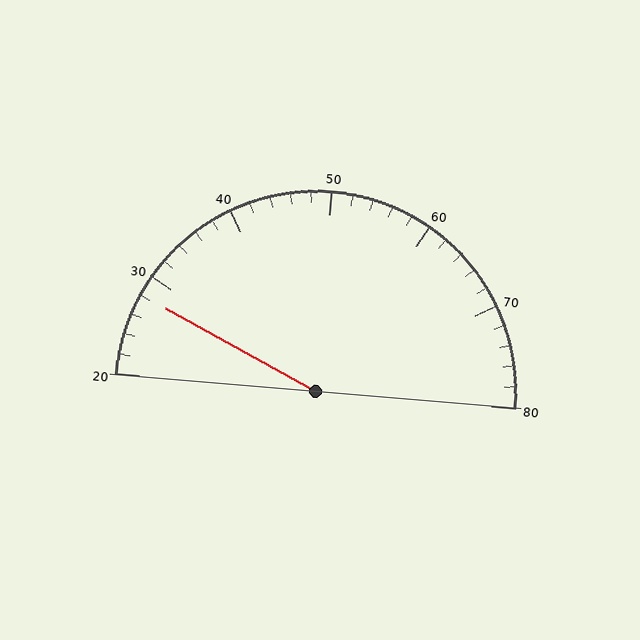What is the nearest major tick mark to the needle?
The nearest major tick mark is 30.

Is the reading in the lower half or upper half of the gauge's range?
The reading is in the lower half of the range (20 to 80).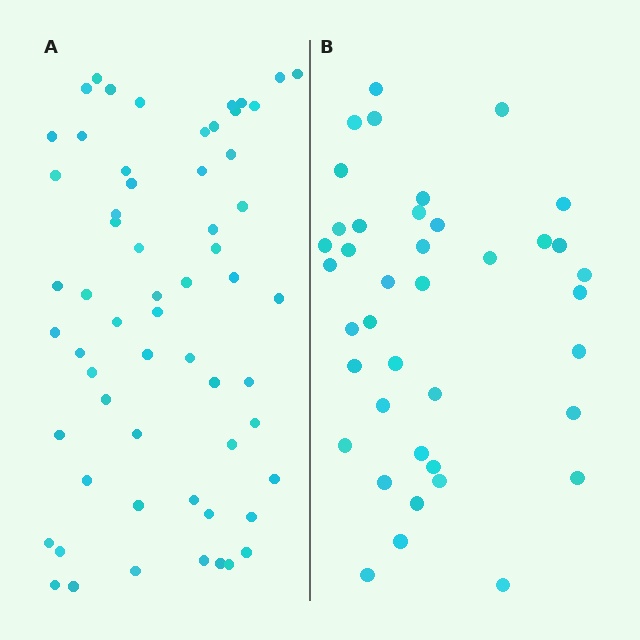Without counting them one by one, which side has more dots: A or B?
Region A (the left region) has more dots.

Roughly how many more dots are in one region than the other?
Region A has approximately 20 more dots than region B.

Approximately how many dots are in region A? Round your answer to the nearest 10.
About 60 dots.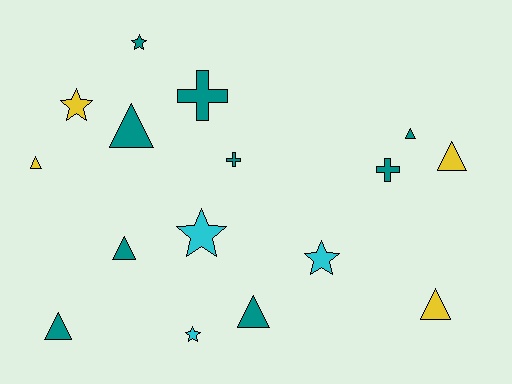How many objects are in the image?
There are 16 objects.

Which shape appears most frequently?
Triangle, with 8 objects.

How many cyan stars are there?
There are 3 cyan stars.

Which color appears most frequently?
Teal, with 9 objects.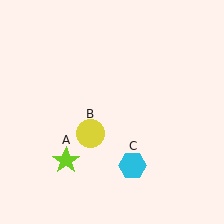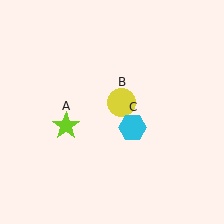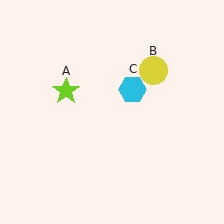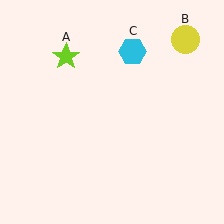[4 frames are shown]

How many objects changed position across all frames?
3 objects changed position: lime star (object A), yellow circle (object B), cyan hexagon (object C).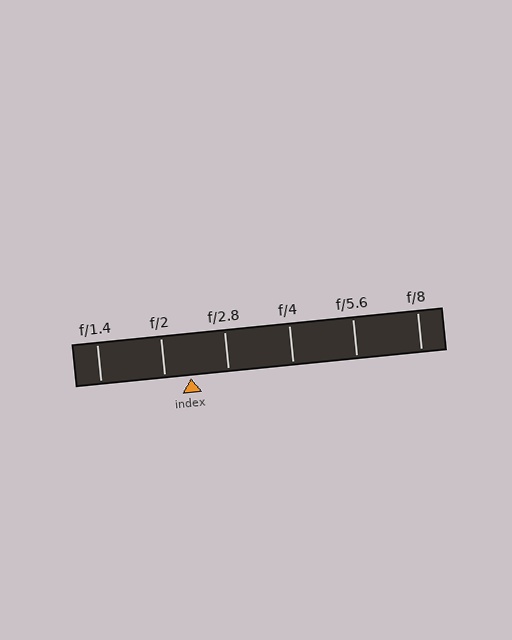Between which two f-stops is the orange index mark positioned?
The index mark is between f/2 and f/2.8.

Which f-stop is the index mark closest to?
The index mark is closest to f/2.